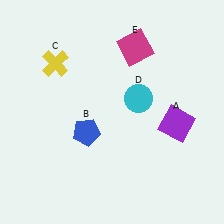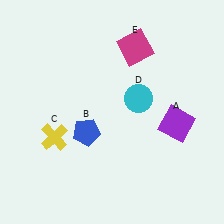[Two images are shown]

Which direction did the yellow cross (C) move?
The yellow cross (C) moved down.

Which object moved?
The yellow cross (C) moved down.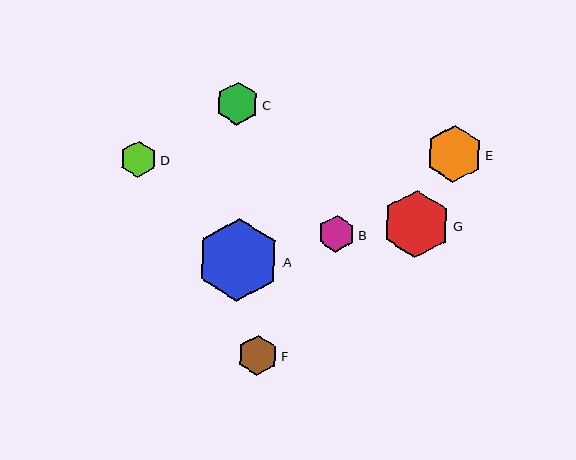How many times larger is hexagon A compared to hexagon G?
Hexagon A is approximately 1.2 times the size of hexagon G.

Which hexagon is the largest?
Hexagon A is the largest with a size of approximately 83 pixels.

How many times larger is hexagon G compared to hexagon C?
Hexagon G is approximately 1.6 times the size of hexagon C.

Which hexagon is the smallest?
Hexagon D is the smallest with a size of approximately 37 pixels.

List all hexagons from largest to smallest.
From largest to smallest: A, G, E, C, F, B, D.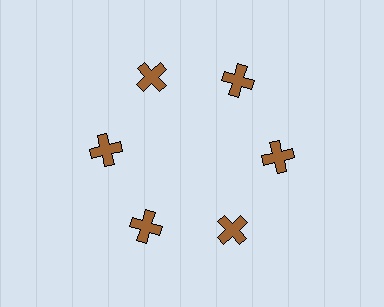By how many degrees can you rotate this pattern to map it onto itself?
The pattern maps onto itself every 60 degrees of rotation.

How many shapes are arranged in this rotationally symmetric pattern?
There are 6 shapes, arranged in 6 groups of 1.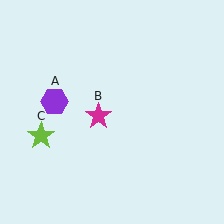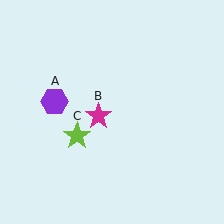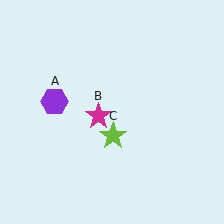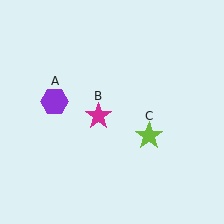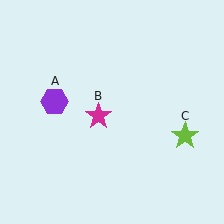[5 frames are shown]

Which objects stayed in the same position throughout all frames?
Purple hexagon (object A) and magenta star (object B) remained stationary.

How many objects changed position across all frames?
1 object changed position: lime star (object C).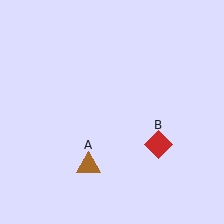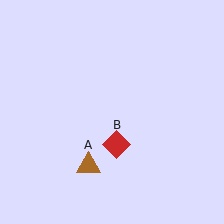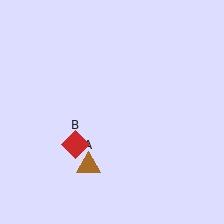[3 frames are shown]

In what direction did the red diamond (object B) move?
The red diamond (object B) moved left.